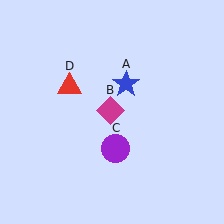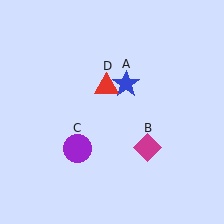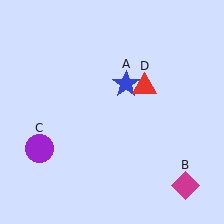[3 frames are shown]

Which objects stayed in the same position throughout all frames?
Blue star (object A) remained stationary.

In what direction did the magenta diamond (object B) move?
The magenta diamond (object B) moved down and to the right.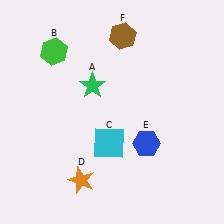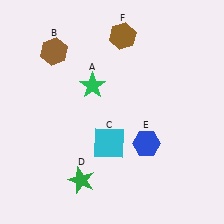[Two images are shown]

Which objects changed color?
B changed from green to brown. D changed from orange to green.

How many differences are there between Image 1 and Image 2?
There are 2 differences between the two images.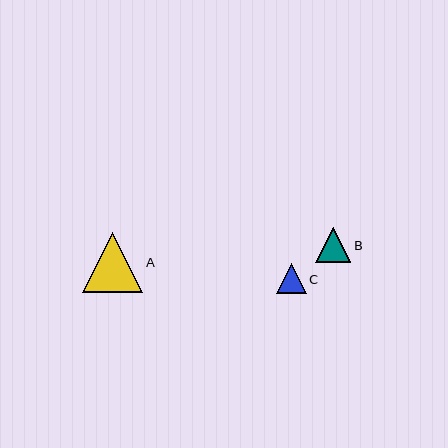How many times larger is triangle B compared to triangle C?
Triangle B is approximately 1.2 times the size of triangle C.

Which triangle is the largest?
Triangle A is the largest with a size of approximately 61 pixels.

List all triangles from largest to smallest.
From largest to smallest: A, B, C.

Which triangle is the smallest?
Triangle C is the smallest with a size of approximately 30 pixels.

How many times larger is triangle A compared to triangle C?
Triangle A is approximately 2.0 times the size of triangle C.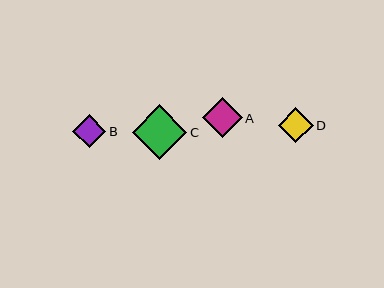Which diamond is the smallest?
Diamond B is the smallest with a size of approximately 33 pixels.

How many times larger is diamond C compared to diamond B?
Diamond C is approximately 1.6 times the size of diamond B.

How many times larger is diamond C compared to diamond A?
Diamond C is approximately 1.4 times the size of diamond A.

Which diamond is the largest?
Diamond C is the largest with a size of approximately 54 pixels.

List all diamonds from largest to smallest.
From largest to smallest: C, A, D, B.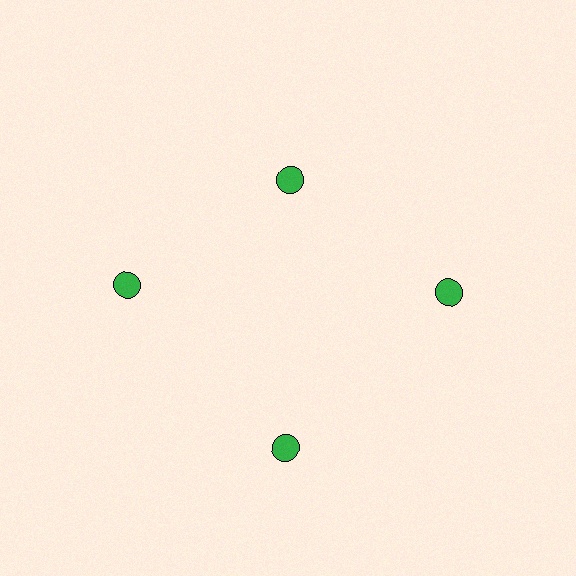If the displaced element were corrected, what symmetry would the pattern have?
It would have 4-fold rotational symmetry — the pattern would map onto itself every 90 degrees.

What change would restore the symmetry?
The symmetry would be restored by moving it outward, back onto the ring so that all 4 circles sit at equal angles and equal distance from the center.